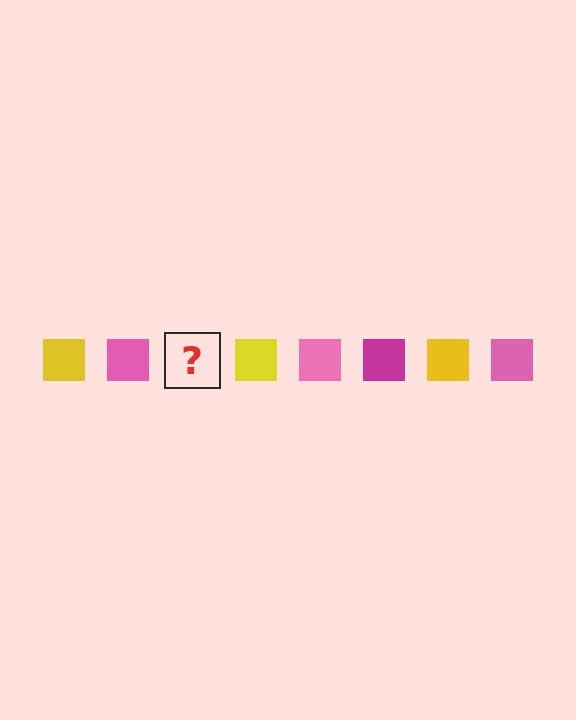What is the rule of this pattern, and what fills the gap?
The rule is that the pattern cycles through yellow, pink, magenta squares. The gap should be filled with a magenta square.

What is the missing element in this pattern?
The missing element is a magenta square.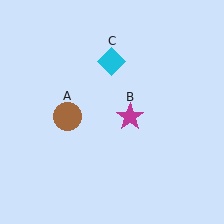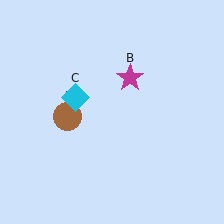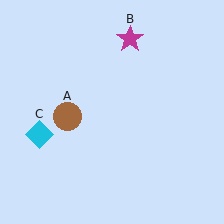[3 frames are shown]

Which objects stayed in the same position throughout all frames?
Brown circle (object A) remained stationary.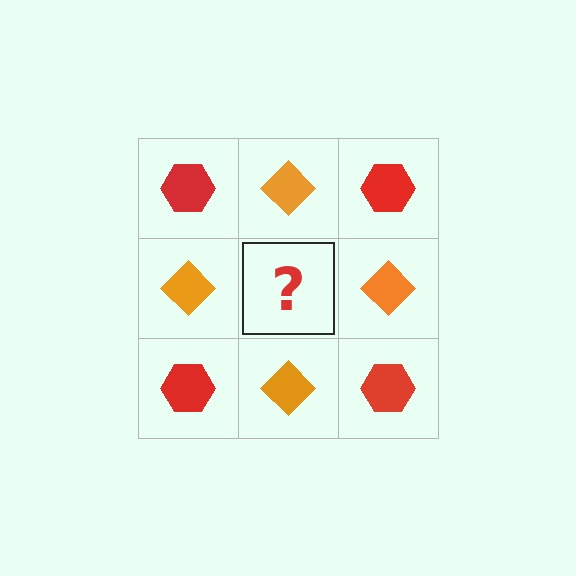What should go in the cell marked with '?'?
The missing cell should contain a red hexagon.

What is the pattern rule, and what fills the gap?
The rule is that it alternates red hexagon and orange diamond in a checkerboard pattern. The gap should be filled with a red hexagon.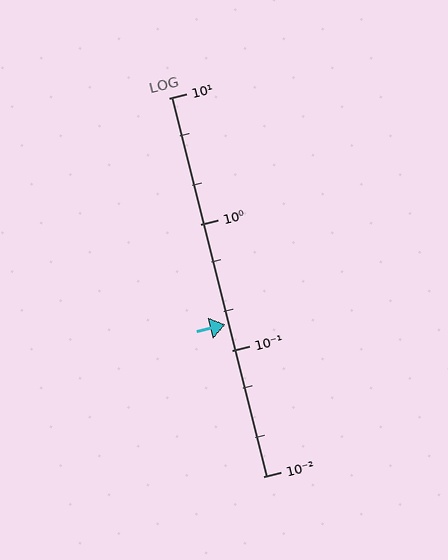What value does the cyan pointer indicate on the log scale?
The pointer indicates approximately 0.16.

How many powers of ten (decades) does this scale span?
The scale spans 3 decades, from 0.01 to 10.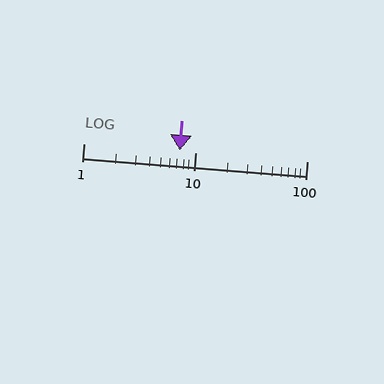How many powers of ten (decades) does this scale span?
The scale spans 2 decades, from 1 to 100.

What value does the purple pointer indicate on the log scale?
The pointer indicates approximately 7.3.